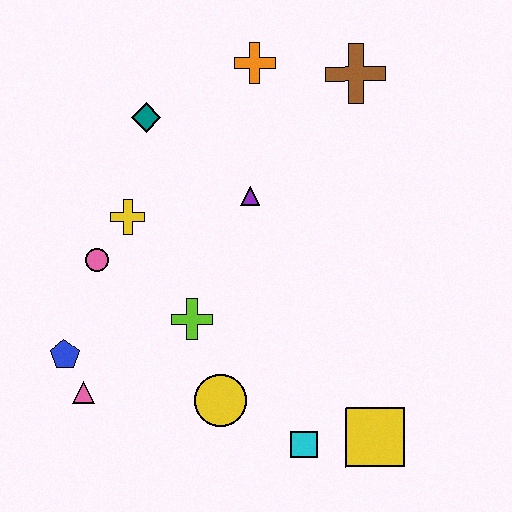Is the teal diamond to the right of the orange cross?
No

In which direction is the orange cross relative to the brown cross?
The orange cross is to the left of the brown cross.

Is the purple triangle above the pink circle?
Yes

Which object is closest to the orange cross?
The brown cross is closest to the orange cross.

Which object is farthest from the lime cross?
The brown cross is farthest from the lime cross.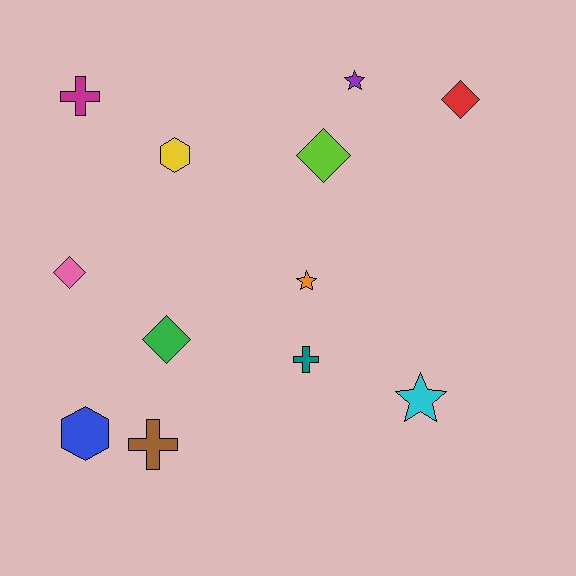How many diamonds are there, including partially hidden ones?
There are 4 diamonds.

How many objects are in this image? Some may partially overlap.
There are 12 objects.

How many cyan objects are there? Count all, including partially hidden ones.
There is 1 cyan object.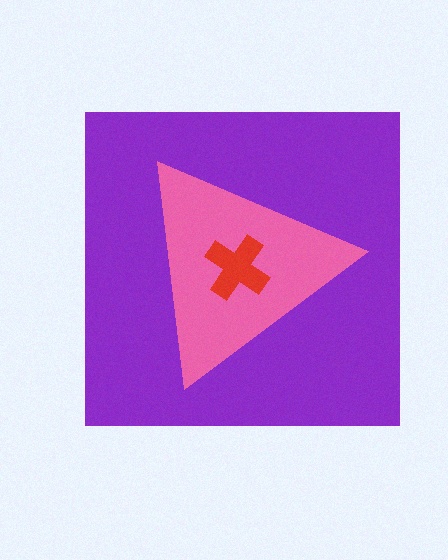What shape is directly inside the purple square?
The pink triangle.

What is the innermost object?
The red cross.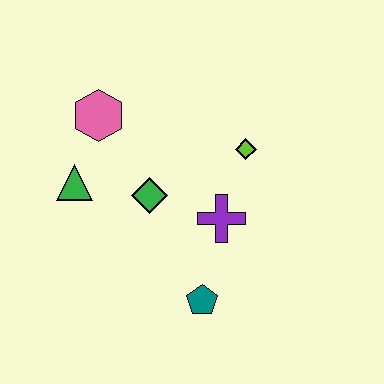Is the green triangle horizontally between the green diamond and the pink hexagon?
No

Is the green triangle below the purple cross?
No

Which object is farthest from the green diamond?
The teal pentagon is farthest from the green diamond.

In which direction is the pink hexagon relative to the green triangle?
The pink hexagon is above the green triangle.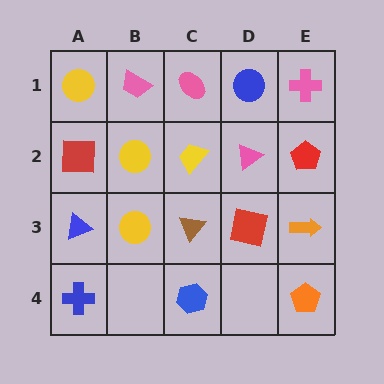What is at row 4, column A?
A blue cross.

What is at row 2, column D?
A pink triangle.